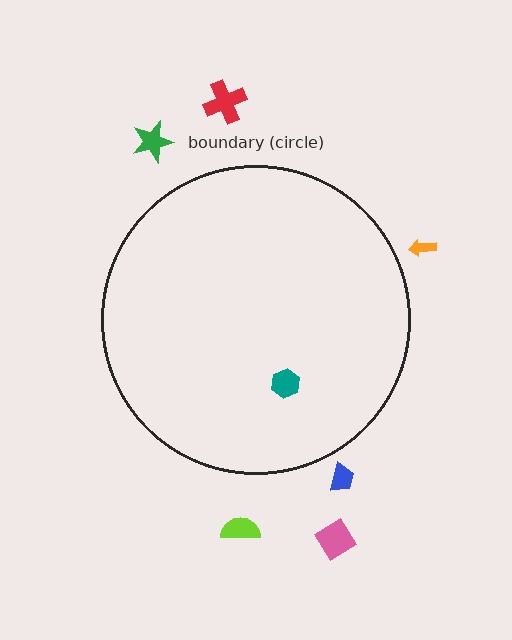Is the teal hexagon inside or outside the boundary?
Inside.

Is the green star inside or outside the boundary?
Outside.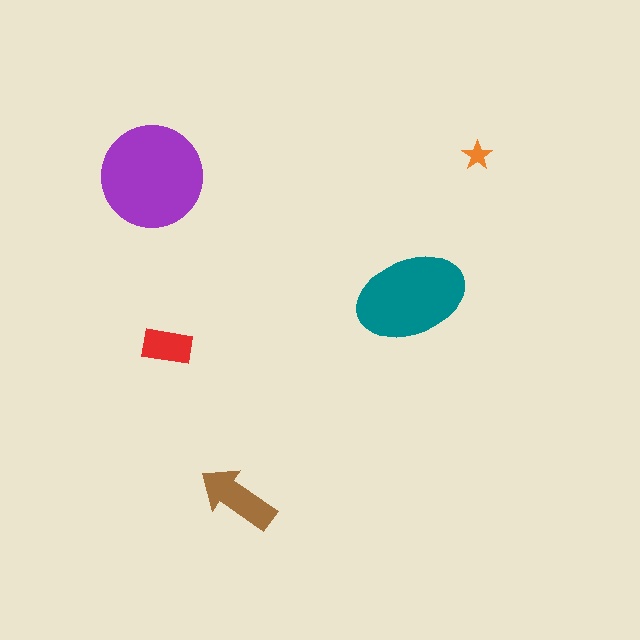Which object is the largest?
The purple circle.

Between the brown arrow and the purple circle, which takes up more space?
The purple circle.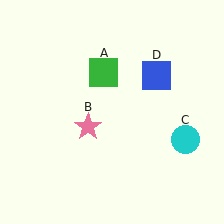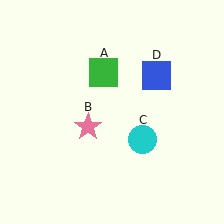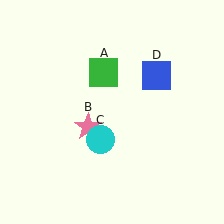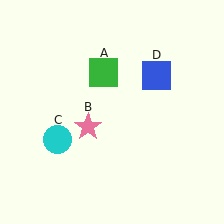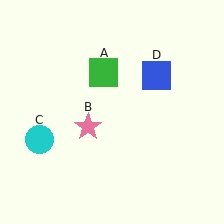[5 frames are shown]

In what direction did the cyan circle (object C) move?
The cyan circle (object C) moved left.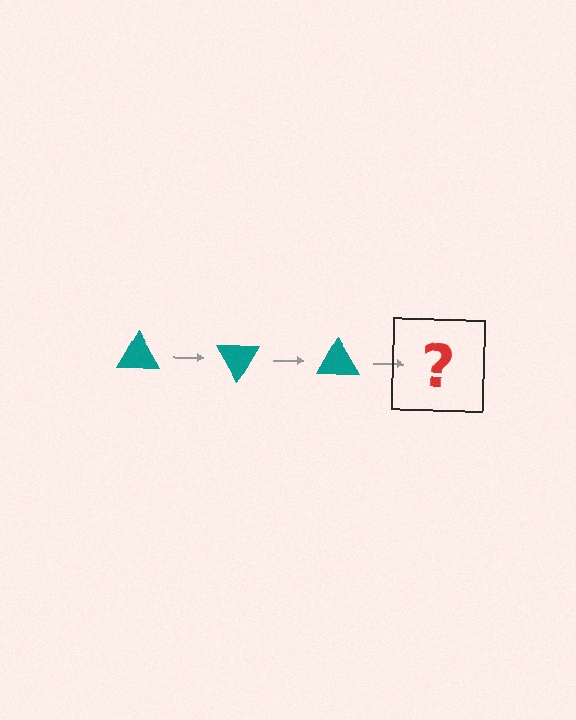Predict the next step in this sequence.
The next step is a teal triangle rotated 180 degrees.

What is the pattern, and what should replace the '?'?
The pattern is that the triangle rotates 60 degrees each step. The '?' should be a teal triangle rotated 180 degrees.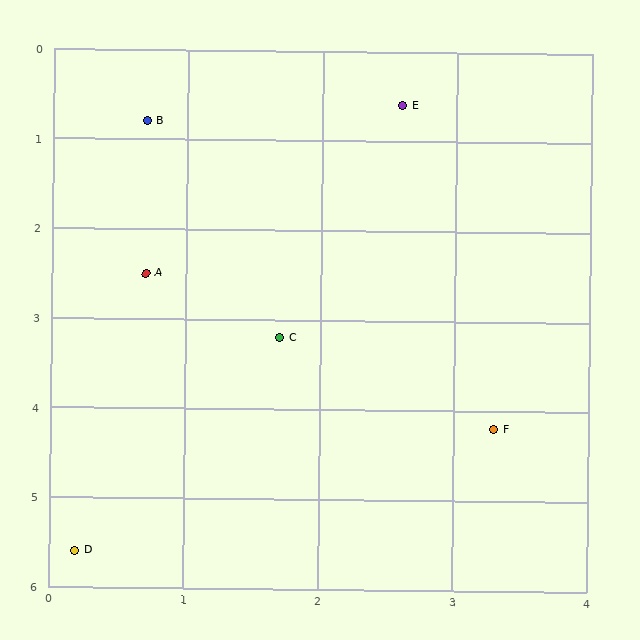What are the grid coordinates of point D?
Point D is at approximately (0.2, 5.6).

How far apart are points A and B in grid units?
Points A and B are about 1.7 grid units apart.